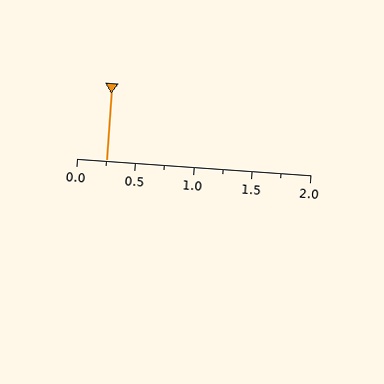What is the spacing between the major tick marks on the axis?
The major ticks are spaced 0.5 apart.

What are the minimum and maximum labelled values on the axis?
The axis runs from 0.0 to 2.0.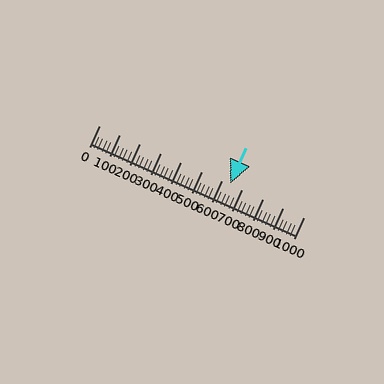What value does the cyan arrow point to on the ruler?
The cyan arrow points to approximately 640.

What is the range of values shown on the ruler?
The ruler shows values from 0 to 1000.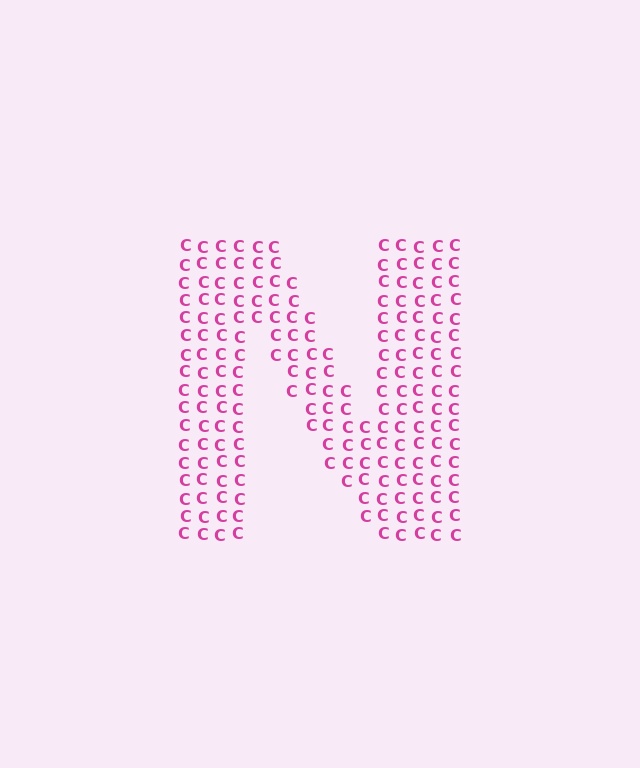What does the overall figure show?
The overall figure shows the letter N.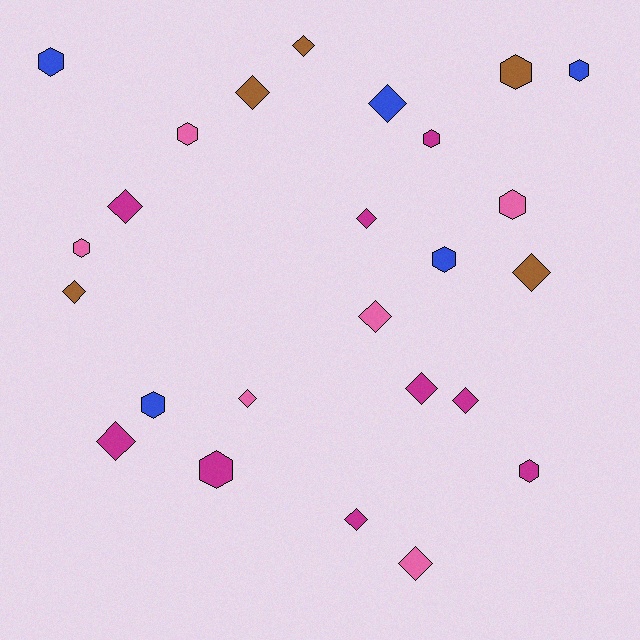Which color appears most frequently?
Magenta, with 9 objects.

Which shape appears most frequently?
Diamond, with 14 objects.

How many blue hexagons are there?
There are 4 blue hexagons.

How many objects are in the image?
There are 25 objects.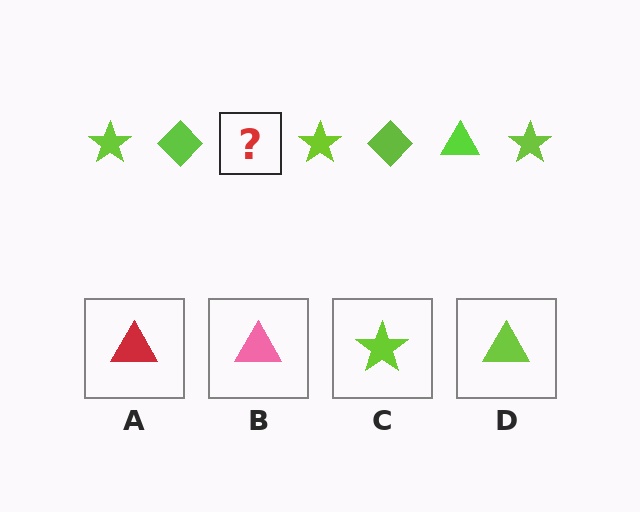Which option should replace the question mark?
Option D.